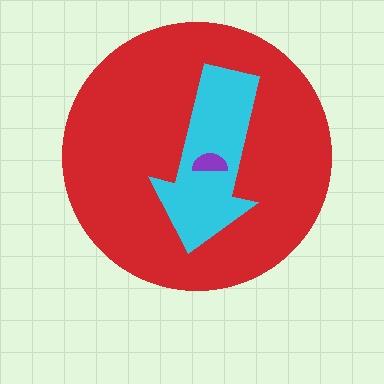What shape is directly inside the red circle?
The cyan arrow.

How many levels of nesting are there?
3.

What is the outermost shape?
The red circle.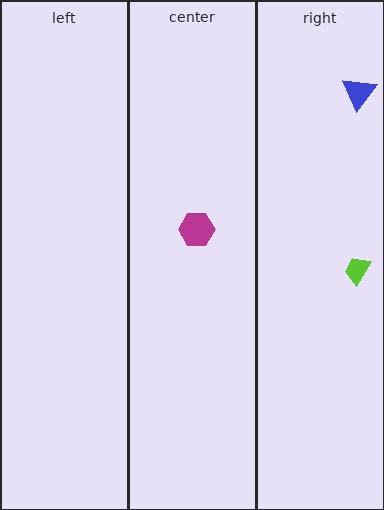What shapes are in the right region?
The lime trapezoid, the blue triangle.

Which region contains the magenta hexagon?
The center region.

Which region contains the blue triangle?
The right region.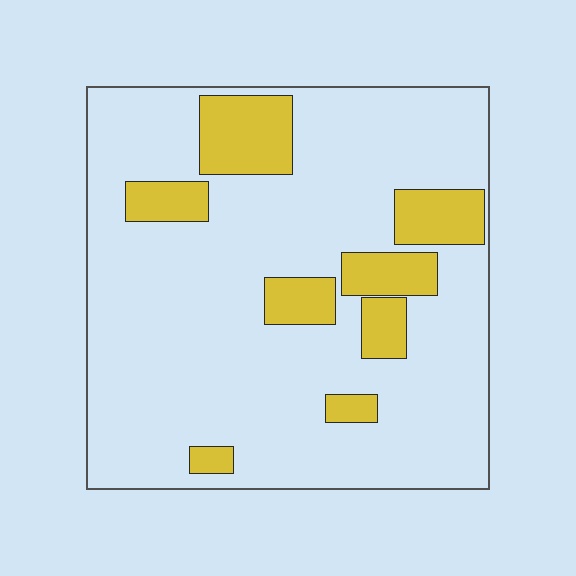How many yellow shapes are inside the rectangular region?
8.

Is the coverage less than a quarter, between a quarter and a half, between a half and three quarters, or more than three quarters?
Less than a quarter.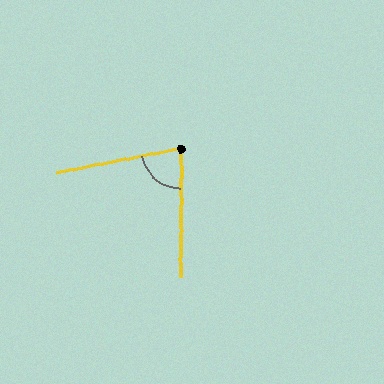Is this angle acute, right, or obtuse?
It is acute.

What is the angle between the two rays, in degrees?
Approximately 78 degrees.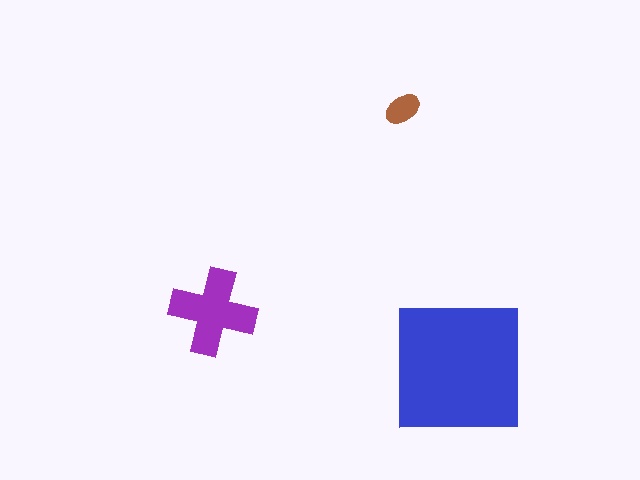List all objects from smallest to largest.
The brown ellipse, the purple cross, the blue square.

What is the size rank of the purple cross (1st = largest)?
2nd.